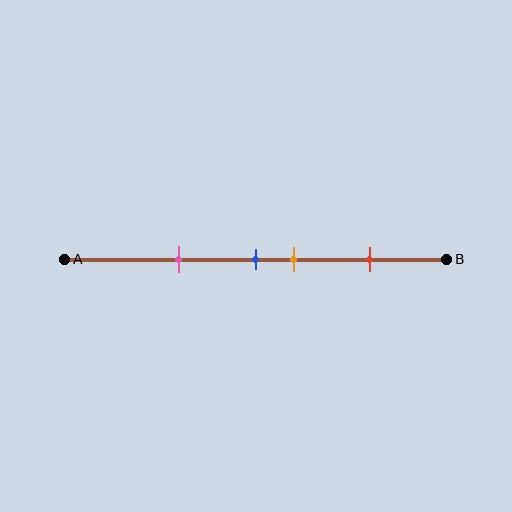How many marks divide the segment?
There are 4 marks dividing the segment.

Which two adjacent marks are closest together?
The blue and orange marks are the closest adjacent pair.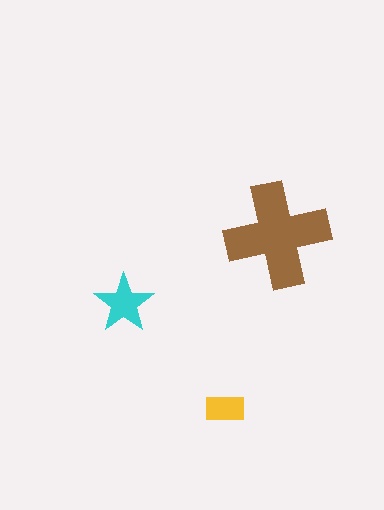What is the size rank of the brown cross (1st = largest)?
1st.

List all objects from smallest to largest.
The yellow rectangle, the cyan star, the brown cross.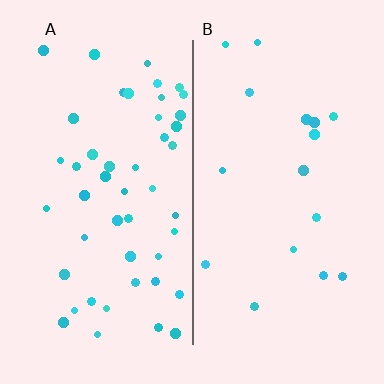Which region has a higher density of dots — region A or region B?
A (the left).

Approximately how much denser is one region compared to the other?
Approximately 2.9× — region A over region B.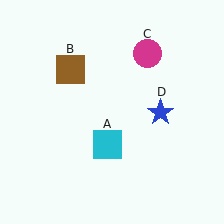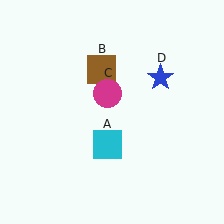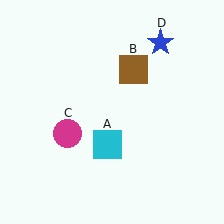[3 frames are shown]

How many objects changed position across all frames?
3 objects changed position: brown square (object B), magenta circle (object C), blue star (object D).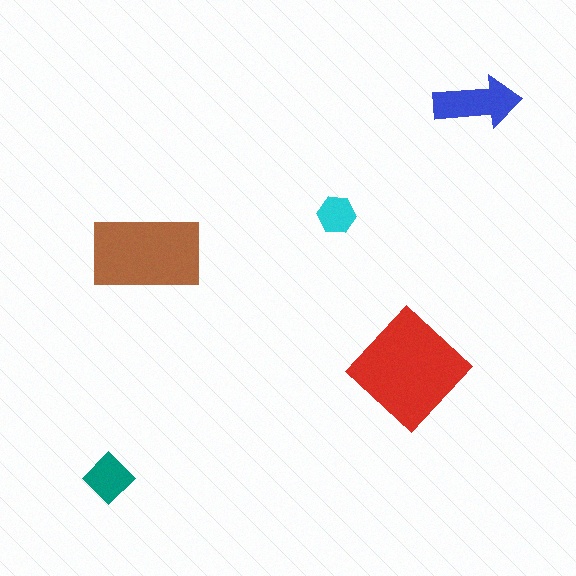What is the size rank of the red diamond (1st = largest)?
1st.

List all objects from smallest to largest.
The cyan hexagon, the teal diamond, the blue arrow, the brown rectangle, the red diamond.